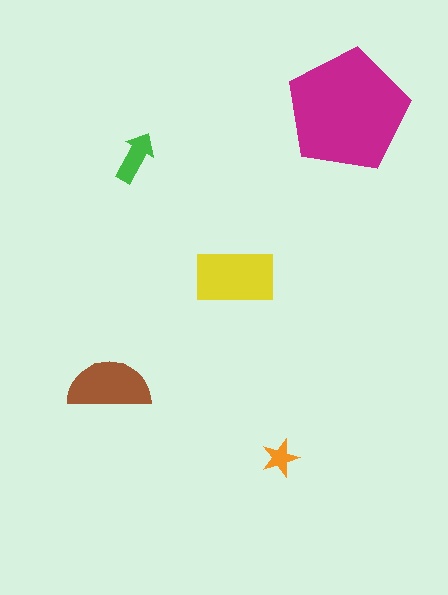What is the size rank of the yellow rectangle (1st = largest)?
2nd.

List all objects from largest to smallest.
The magenta pentagon, the yellow rectangle, the brown semicircle, the green arrow, the orange star.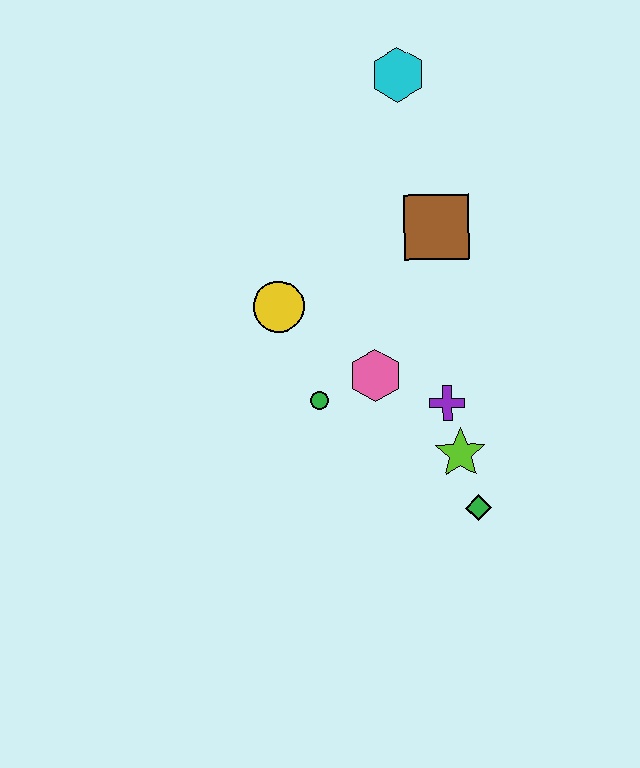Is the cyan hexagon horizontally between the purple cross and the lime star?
No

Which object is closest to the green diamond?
The lime star is closest to the green diamond.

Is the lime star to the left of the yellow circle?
No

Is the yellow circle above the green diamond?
Yes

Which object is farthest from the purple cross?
The cyan hexagon is farthest from the purple cross.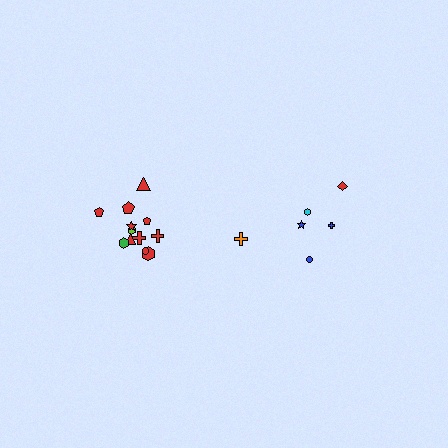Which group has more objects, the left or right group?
The left group.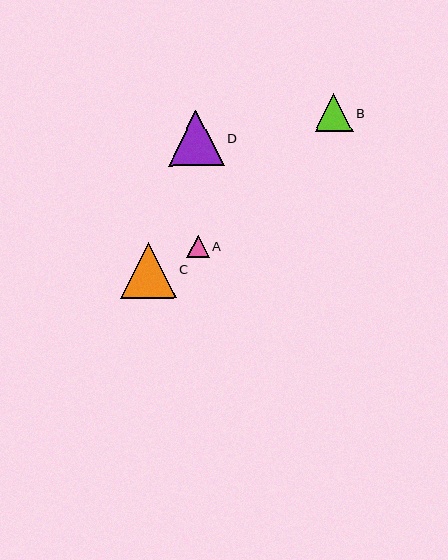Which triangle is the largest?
Triangle C is the largest with a size of approximately 56 pixels.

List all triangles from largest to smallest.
From largest to smallest: C, D, B, A.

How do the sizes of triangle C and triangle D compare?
Triangle C and triangle D are approximately the same size.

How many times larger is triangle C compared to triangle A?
Triangle C is approximately 2.5 times the size of triangle A.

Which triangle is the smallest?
Triangle A is the smallest with a size of approximately 22 pixels.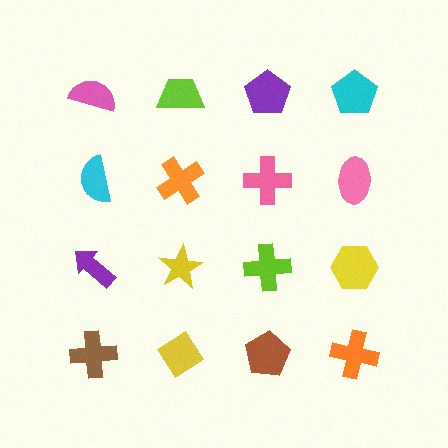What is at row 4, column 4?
An orange cross.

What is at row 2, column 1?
A cyan semicircle.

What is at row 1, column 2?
A lime trapezoid.